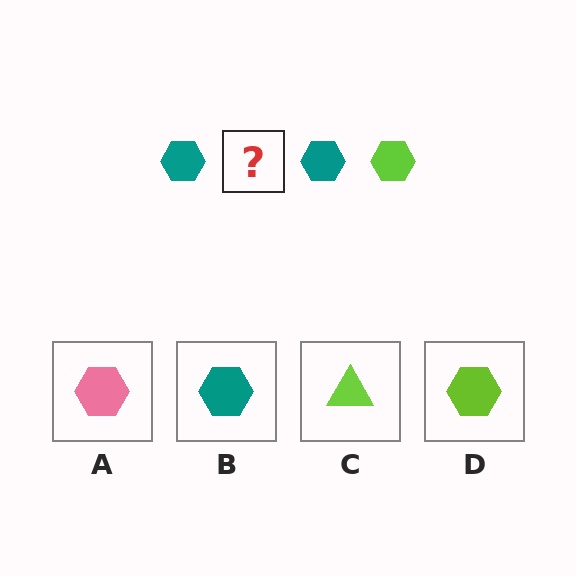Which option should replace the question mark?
Option D.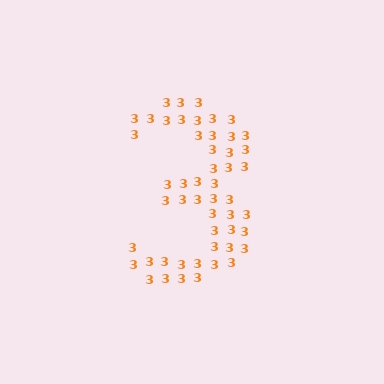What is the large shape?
The large shape is the digit 3.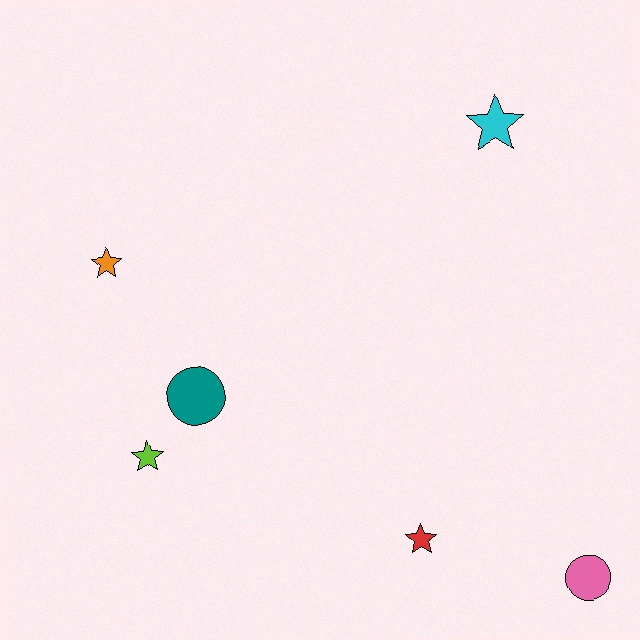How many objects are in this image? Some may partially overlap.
There are 6 objects.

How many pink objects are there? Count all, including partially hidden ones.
There is 1 pink object.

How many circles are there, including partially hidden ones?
There are 2 circles.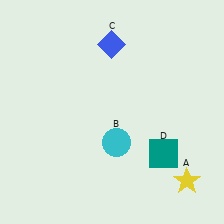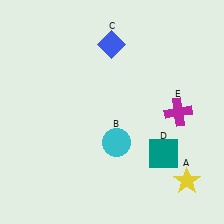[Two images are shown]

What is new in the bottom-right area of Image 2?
A magenta cross (E) was added in the bottom-right area of Image 2.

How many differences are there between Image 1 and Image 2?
There is 1 difference between the two images.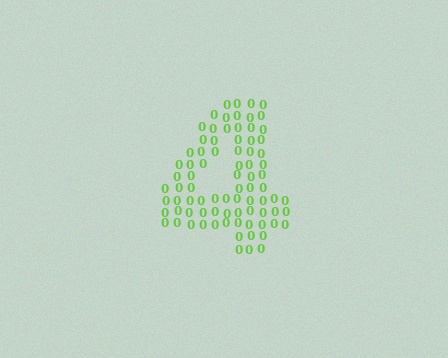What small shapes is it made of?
It is made of small digit 0's.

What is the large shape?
The large shape is the digit 4.